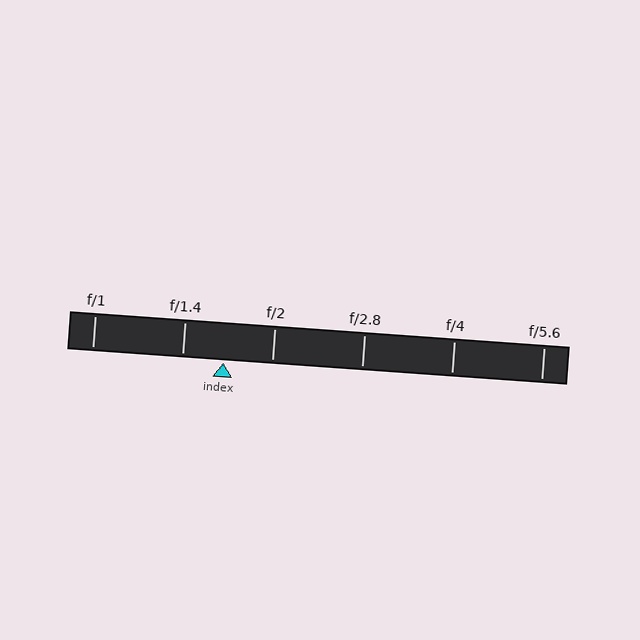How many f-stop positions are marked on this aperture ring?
There are 6 f-stop positions marked.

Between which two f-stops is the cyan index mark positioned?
The index mark is between f/1.4 and f/2.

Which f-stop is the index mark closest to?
The index mark is closest to f/1.4.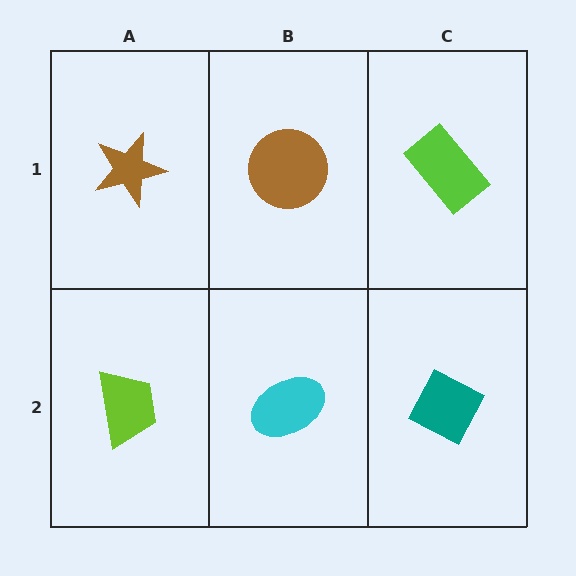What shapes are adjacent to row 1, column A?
A lime trapezoid (row 2, column A), a brown circle (row 1, column B).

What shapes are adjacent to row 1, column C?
A teal diamond (row 2, column C), a brown circle (row 1, column B).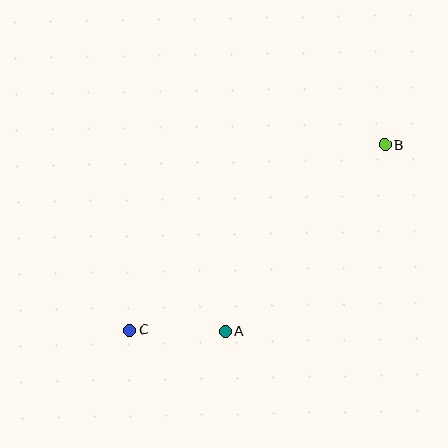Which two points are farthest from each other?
Points B and C are farthest from each other.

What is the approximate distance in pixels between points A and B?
The distance between A and B is approximately 246 pixels.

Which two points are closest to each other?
Points A and C are closest to each other.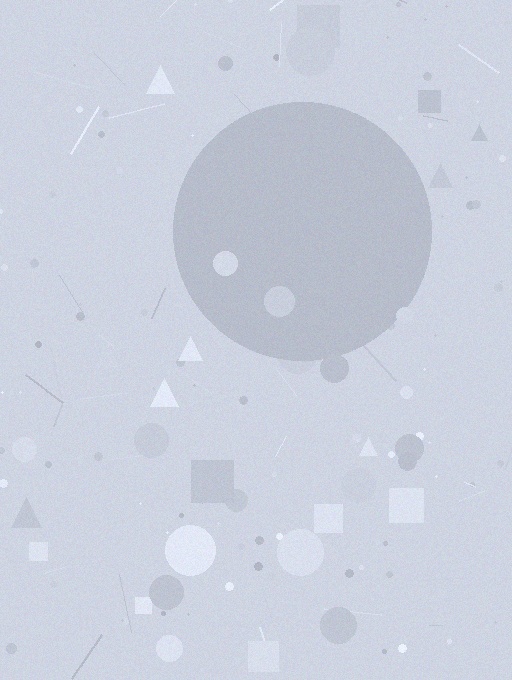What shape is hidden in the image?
A circle is hidden in the image.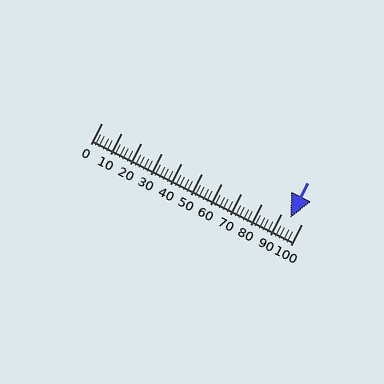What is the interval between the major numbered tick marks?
The major tick marks are spaced 10 units apart.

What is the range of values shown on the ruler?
The ruler shows values from 0 to 100.